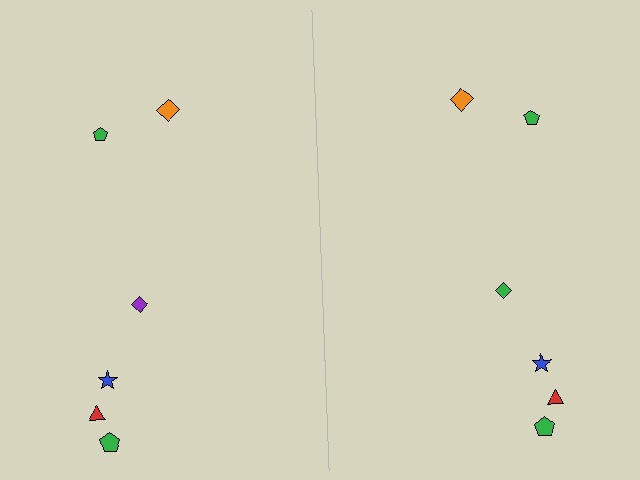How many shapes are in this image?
There are 12 shapes in this image.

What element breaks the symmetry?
The green diamond on the right side breaks the symmetry — its mirror counterpart is purple.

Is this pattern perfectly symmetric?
No, the pattern is not perfectly symmetric. The green diamond on the right side breaks the symmetry — its mirror counterpart is purple.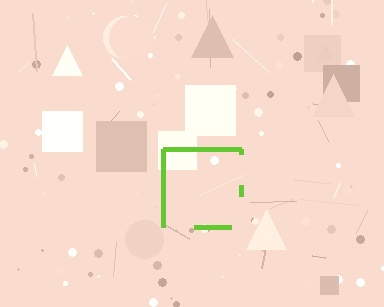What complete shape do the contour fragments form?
The contour fragments form a square.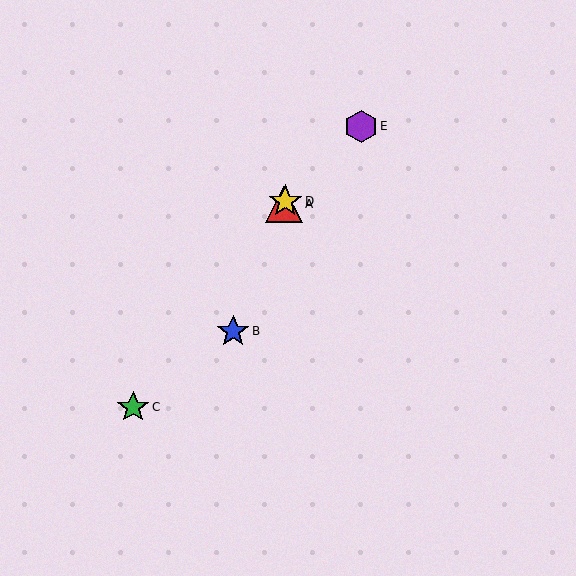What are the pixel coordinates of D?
Object D is at (285, 201).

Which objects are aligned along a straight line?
Objects A, B, D are aligned along a straight line.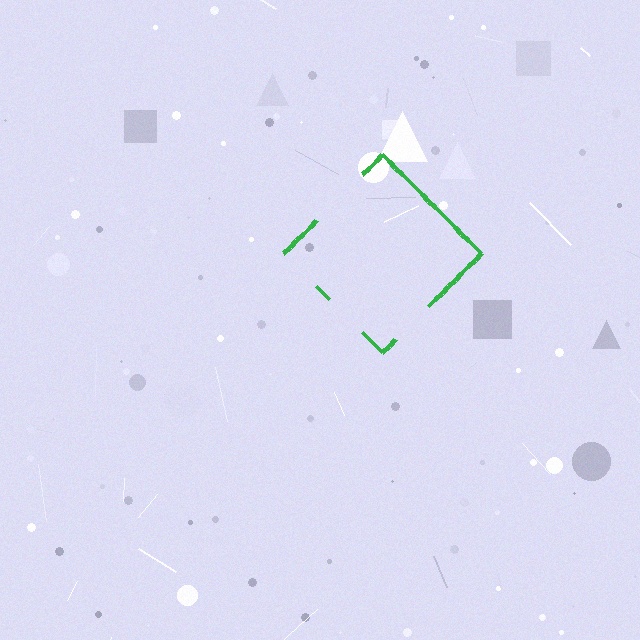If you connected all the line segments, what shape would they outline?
They would outline a diamond.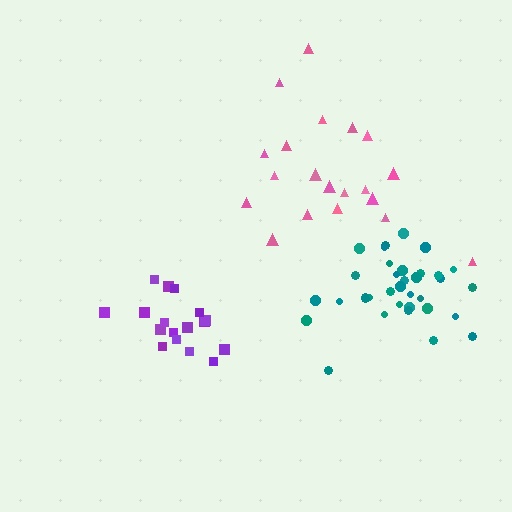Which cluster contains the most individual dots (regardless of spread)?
Teal (35).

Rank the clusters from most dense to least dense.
teal, purple, pink.